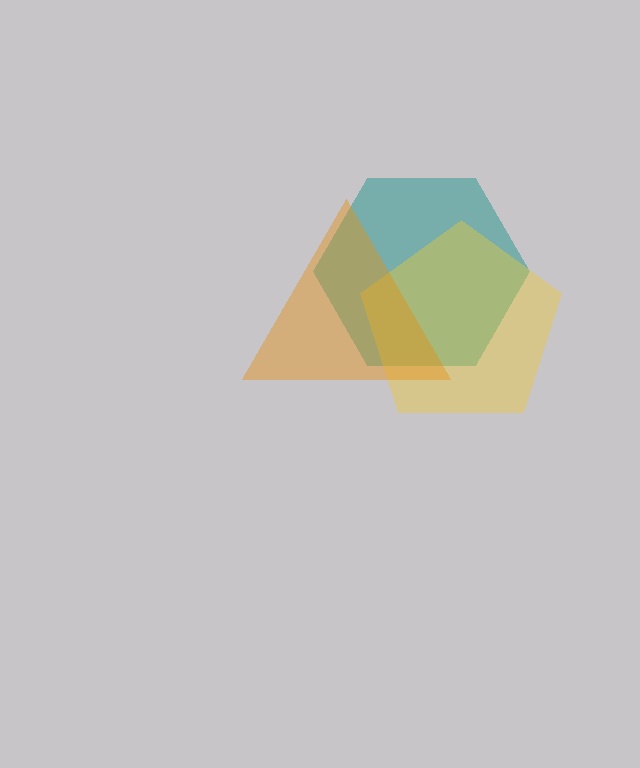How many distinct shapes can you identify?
There are 3 distinct shapes: a teal hexagon, a yellow pentagon, an orange triangle.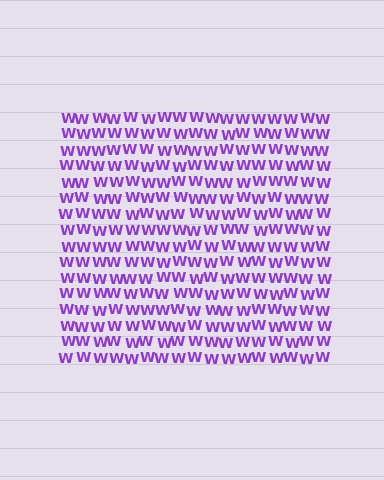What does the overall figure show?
The overall figure shows a square.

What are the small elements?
The small elements are letter W's.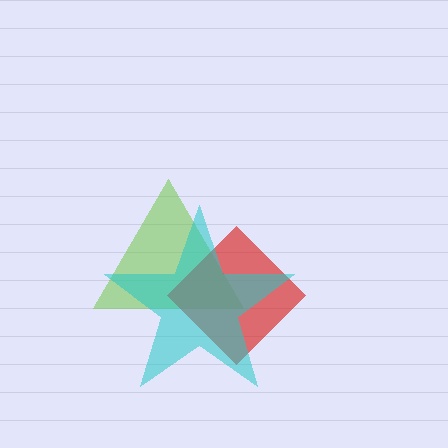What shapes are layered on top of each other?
The layered shapes are: a lime triangle, a red diamond, a cyan star.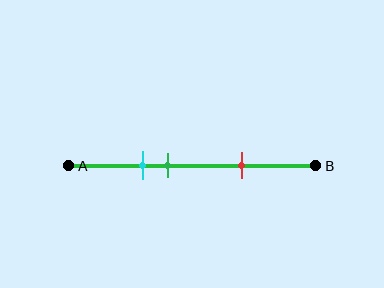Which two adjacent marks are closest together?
The cyan and green marks are the closest adjacent pair.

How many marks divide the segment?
There are 3 marks dividing the segment.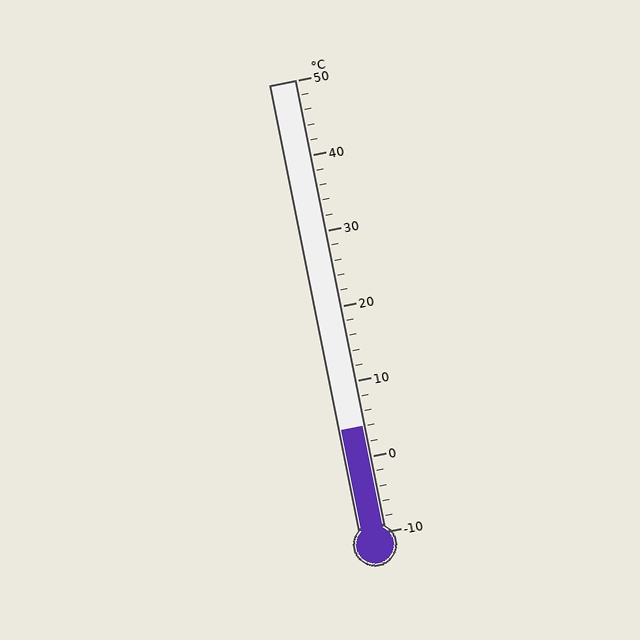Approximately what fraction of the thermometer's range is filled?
The thermometer is filled to approximately 25% of its range.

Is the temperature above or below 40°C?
The temperature is below 40°C.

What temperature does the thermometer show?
The thermometer shows approximately 4°C.